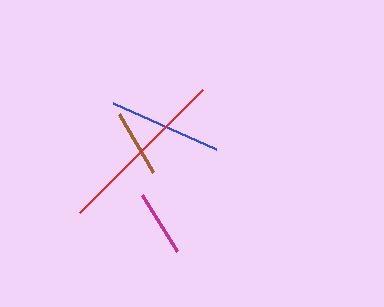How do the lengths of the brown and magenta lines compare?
The brown and magenta lines are approximately the same length.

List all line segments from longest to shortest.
From longest to shortest: red, blue, brown, magenta.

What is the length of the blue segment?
The blue segment is approximately 113 pixels long.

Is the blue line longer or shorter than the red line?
The red line is longer than the blue line.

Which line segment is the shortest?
The magenta line is the shortest at approximately 66 pixels.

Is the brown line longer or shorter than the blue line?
The blue line is longer than the brown line.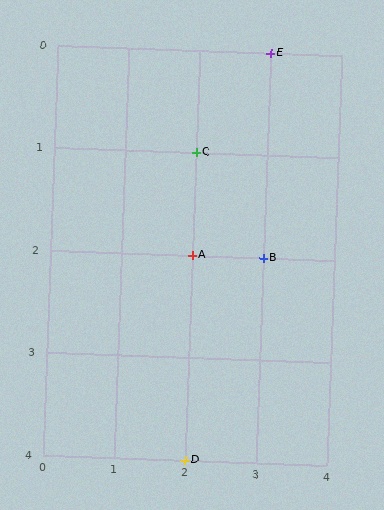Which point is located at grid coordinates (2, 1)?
Point C is at (2, 1).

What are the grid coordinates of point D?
Point D is at grid coordinates (2, 4).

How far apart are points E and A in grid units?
Points E and A are 1 column and 2 rows apart (about 2.2 grid units diagonally).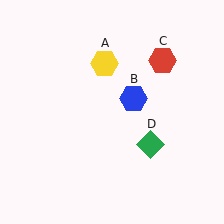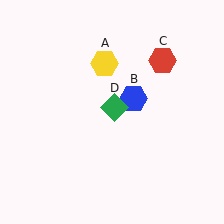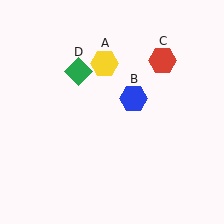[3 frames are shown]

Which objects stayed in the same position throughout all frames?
Yellow hexagon (object A) and blue hexagon (object B) and red hexagon (object C) remained stationary.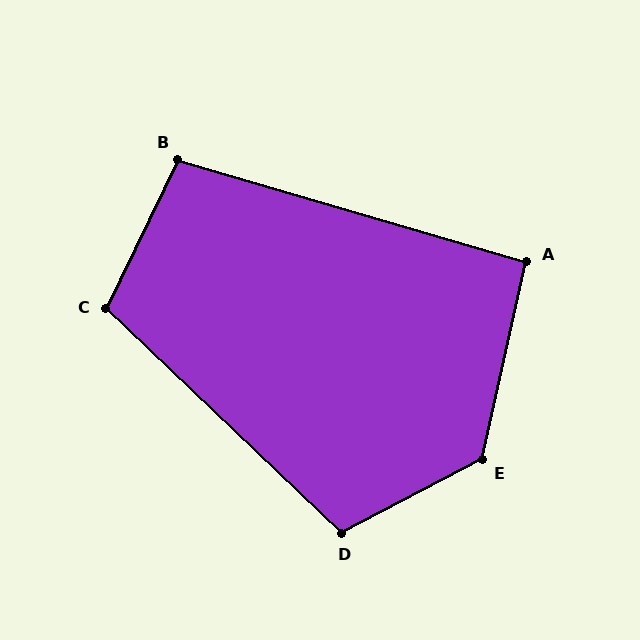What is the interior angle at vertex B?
Approximately 99 degrees (obtuse).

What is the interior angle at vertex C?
Approximately 108 degrees (obtuse).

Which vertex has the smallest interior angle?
A, at approximately 94 degrees.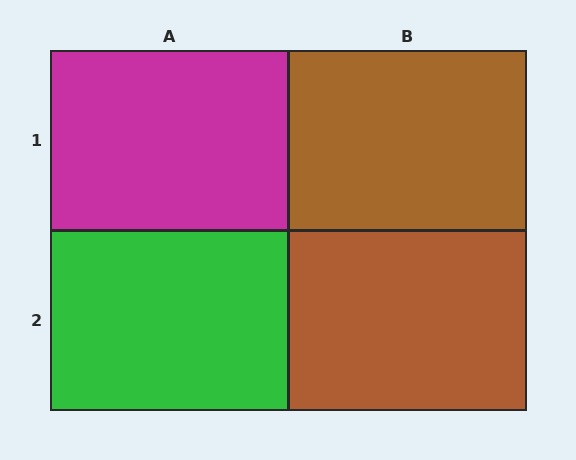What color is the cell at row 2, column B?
Brown.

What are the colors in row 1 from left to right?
Magenta, brown.